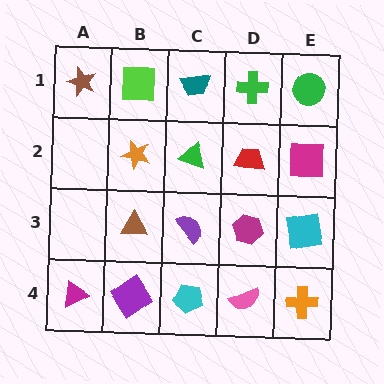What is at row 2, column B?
An orange star.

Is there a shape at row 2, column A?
No, that cell is empty.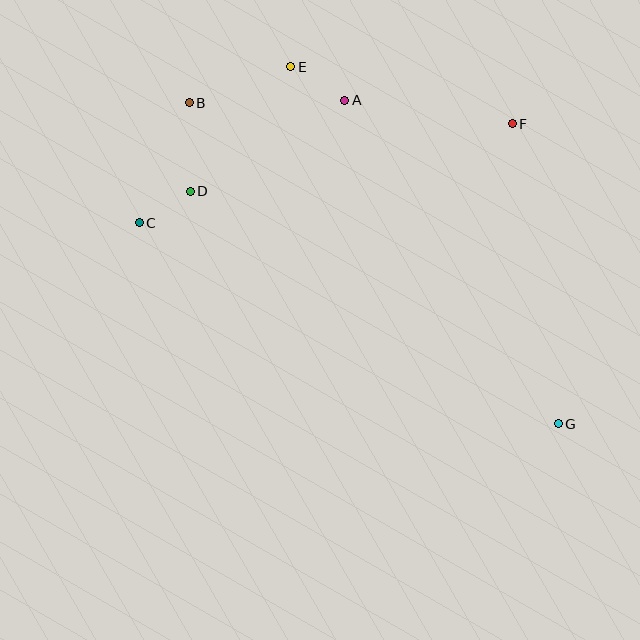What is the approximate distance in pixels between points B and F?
The distance between B and F is approximately 324 pixels.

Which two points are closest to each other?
Points C and D are closest to each other.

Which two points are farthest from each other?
Points B and G are farthest from each other.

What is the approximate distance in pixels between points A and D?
The distance between A and D is approximately 179 pixels.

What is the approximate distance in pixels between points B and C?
The distance between B and C is approximately 130 pixels.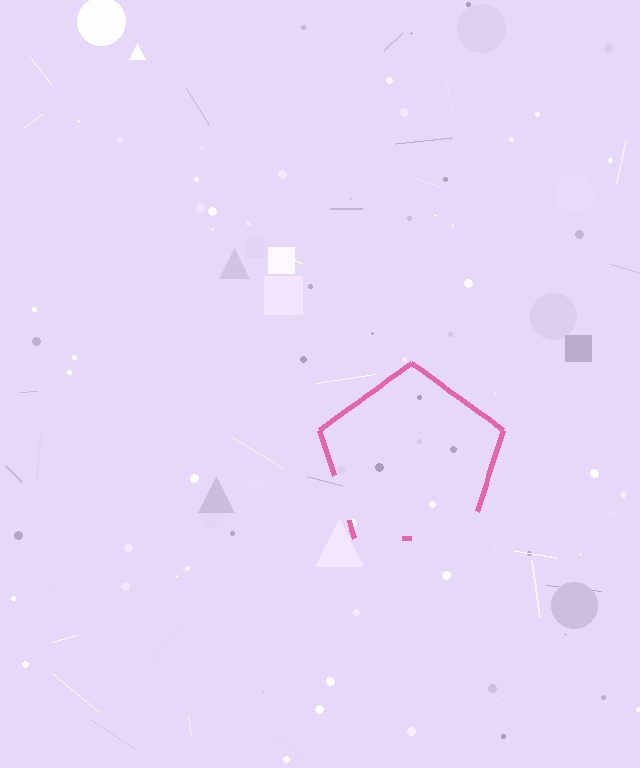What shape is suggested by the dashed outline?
The dashed outline suggests a pentagon.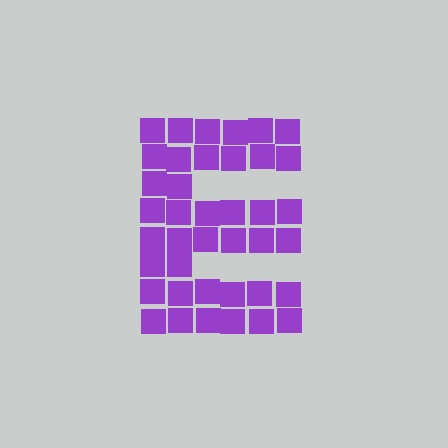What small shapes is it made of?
It is made of small squares.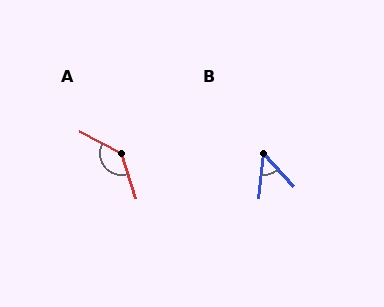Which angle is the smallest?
B, at approximately 48 degrees.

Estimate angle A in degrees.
Approximately 136 degrees.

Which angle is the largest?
A, at approximately 136 degrees.